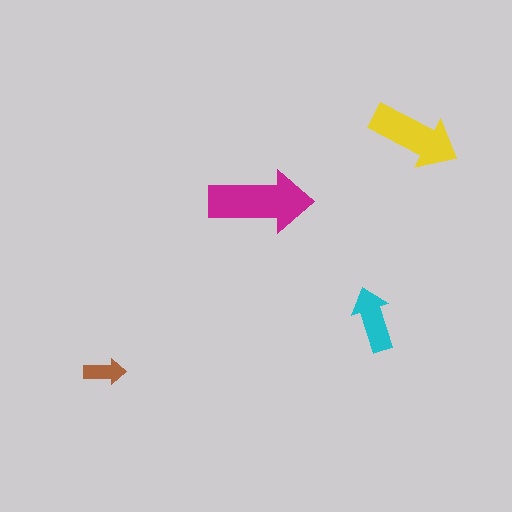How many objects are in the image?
There are 4 objects in the image.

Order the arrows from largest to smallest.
the magenta one, the yellow one, the cyan one, the brown one.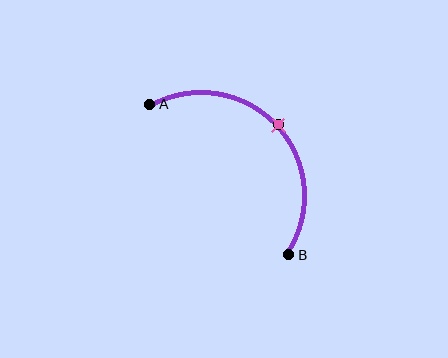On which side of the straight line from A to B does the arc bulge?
The arc bulges above and to the right of the straight line connecting A and B.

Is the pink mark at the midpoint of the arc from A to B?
Yes. The pink mark lies on the arc at equal arc-length from both A and B — it is the arc midpoint.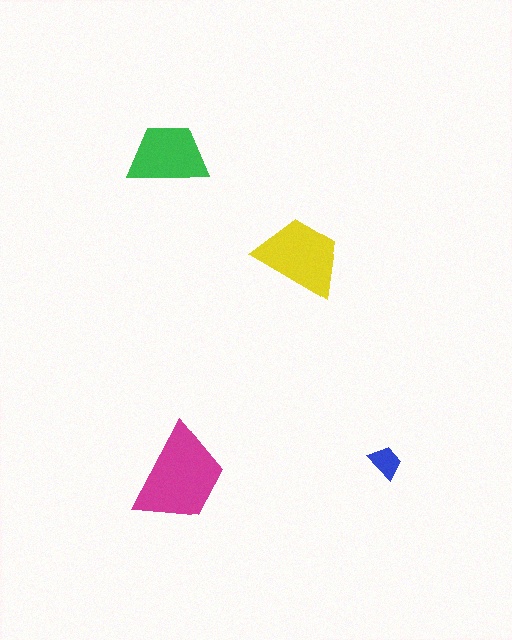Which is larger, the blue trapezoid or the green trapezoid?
The green one.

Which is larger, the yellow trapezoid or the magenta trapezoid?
The magenta one.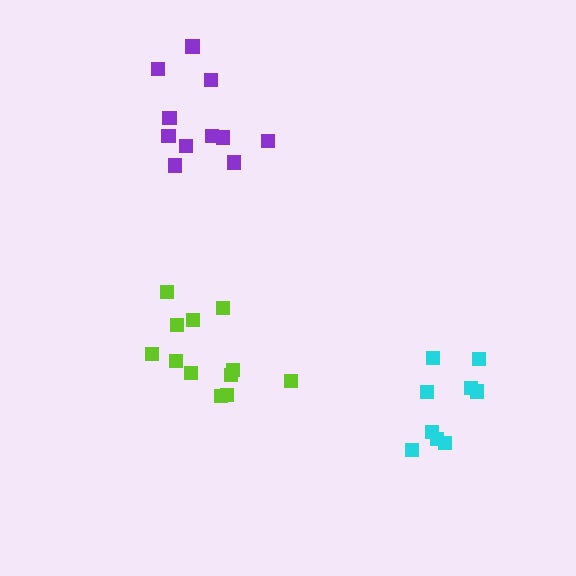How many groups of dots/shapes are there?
There are 3 groups.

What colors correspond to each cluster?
The clusters are colored: purple, lime, cyan.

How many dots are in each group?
Group 1: 11 dots, Group 2: 12 dots, Group 3: 9 dots (32 total).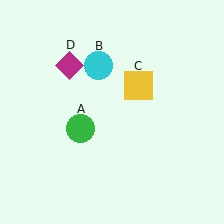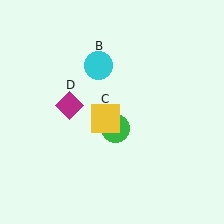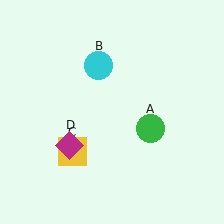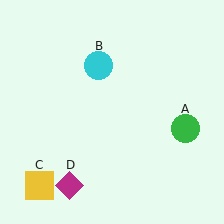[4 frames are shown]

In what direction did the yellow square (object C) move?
The yellow square (object C) moved down and to the left.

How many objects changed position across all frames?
3 objects changed position: green circle (object A), yellow square (object C), magenta diamond (object D).